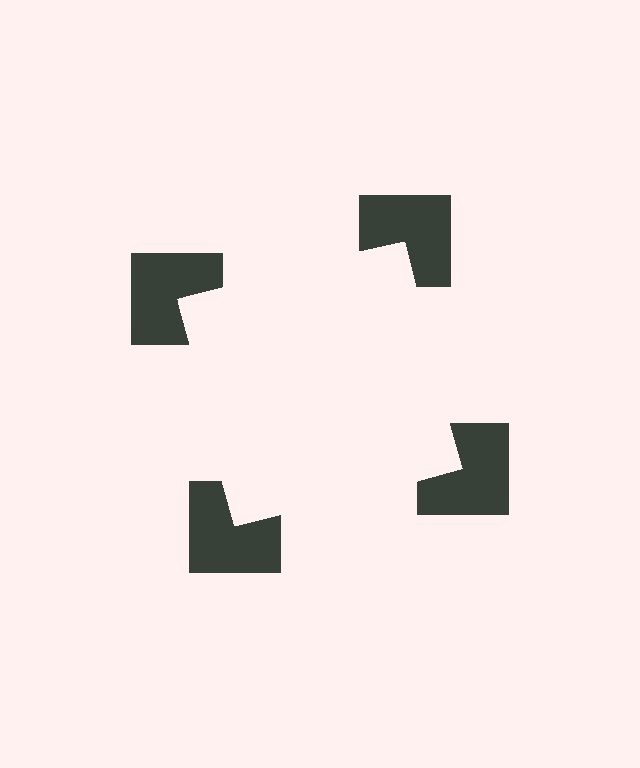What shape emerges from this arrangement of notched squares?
An illusory square — its edges are inferred from the aligned wedge cuts in the notched squares, not physically drawn.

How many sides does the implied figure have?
4 sides.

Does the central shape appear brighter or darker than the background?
It typically appears slightly brighter than the background, even though no actual brightness change is drawn.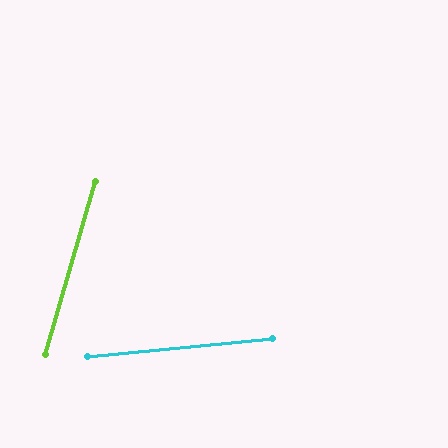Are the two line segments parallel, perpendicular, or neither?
Neither parallel nor perpendicular — they differ by about 68°.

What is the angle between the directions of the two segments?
Approximately 68 degrees.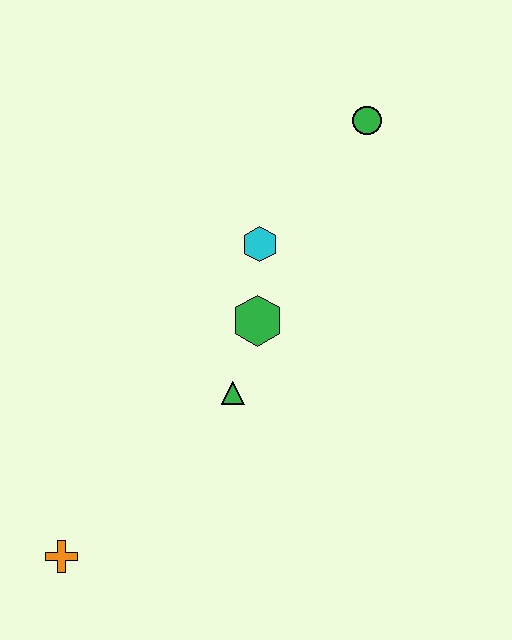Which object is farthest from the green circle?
The orange cross is farthest from the green circle.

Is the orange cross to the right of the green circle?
No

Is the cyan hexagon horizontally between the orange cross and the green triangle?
No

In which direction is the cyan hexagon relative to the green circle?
The cyan hexagon is below the green circle.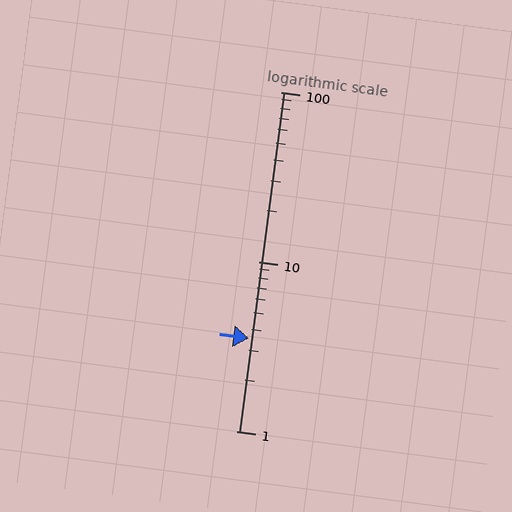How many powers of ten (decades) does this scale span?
The scale spans 2 decades, from 1 to 100.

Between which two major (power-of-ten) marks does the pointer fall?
The pointer is between 1 and 10.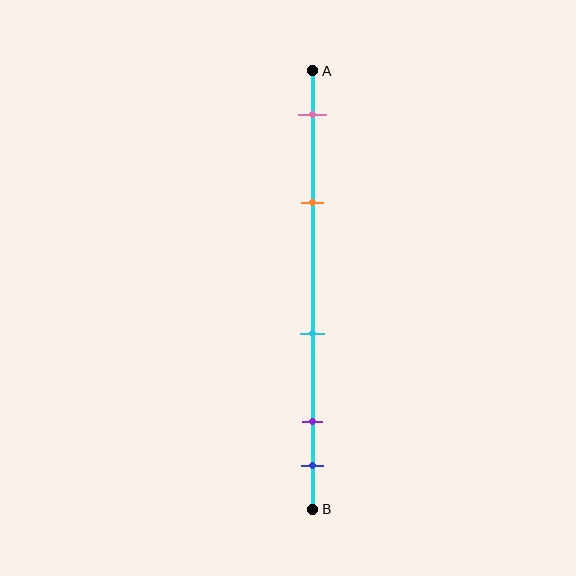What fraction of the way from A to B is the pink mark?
The pink mark is approximately 10% (0.1) of the way from A to B.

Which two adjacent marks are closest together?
The purple and blue marks are the closest adjacent pair.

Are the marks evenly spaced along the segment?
No, the marks are not evenly spaced.